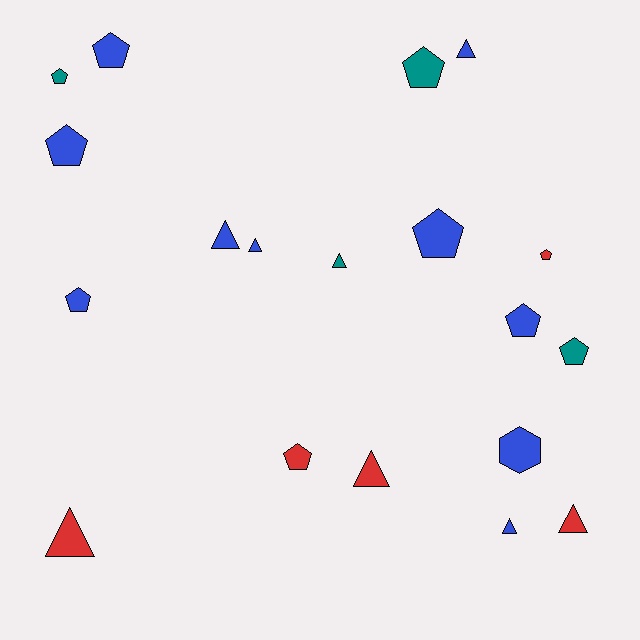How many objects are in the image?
There are 19 objects.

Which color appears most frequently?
Blue, with 10 objects.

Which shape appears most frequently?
Pentagon, with 10 objects.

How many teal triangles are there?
There is 1 teal triangle.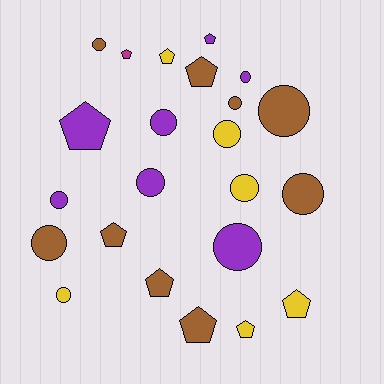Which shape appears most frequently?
Circle, with 13 objects.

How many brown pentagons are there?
There are 4 brown pentagons.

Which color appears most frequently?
Brown, with 9 objects.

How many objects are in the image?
There are 23 objects.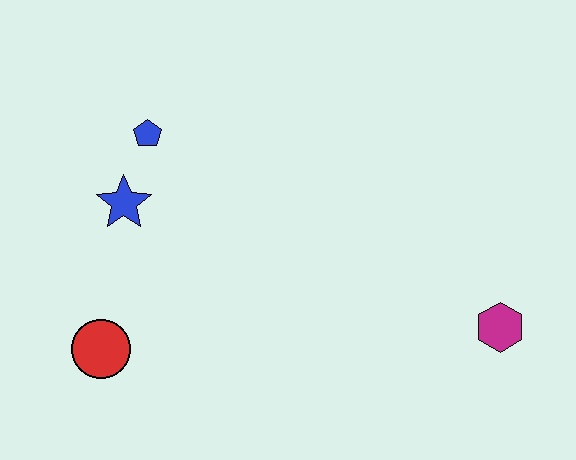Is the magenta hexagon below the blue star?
Yes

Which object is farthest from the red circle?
The magenta hexagon is farthest from the red circle.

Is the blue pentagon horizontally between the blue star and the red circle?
No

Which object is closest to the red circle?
The blue star is closest to the red circle.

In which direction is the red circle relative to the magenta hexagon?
The red circle is to the left of the magenta hexagon.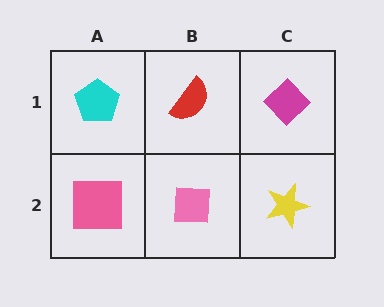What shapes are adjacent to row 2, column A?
A cyan pentagon (row 1, column A), a pink square (row 2, column B).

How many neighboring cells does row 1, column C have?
2.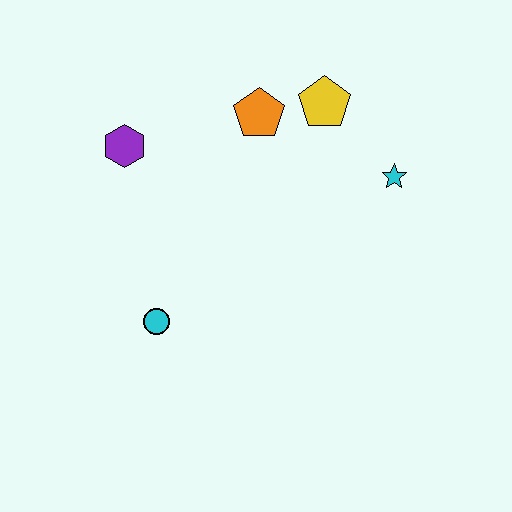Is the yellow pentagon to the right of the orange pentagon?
Yes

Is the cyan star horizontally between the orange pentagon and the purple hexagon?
No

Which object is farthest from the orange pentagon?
The cyan circle is farthest from the orange pentagon.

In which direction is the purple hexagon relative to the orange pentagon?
The purple hexagon is to the left of the orange pentagon.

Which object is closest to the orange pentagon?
The yellow pentagon is closest to the orange pentagon.